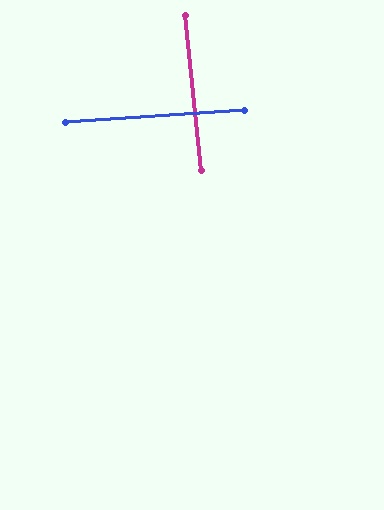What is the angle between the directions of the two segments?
Approximately 88 degrees.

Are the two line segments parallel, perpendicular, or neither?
Perpendicular — they meet at approximately 88°.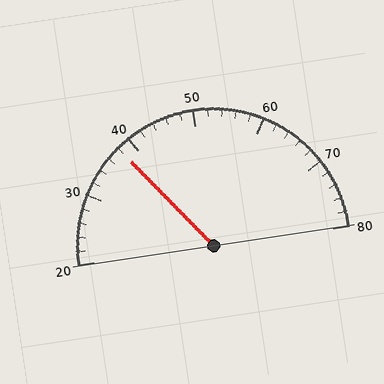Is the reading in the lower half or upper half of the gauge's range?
The reading is in the lower half of the range (20 to 80).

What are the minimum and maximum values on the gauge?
The gauge ranges from 20 to 80.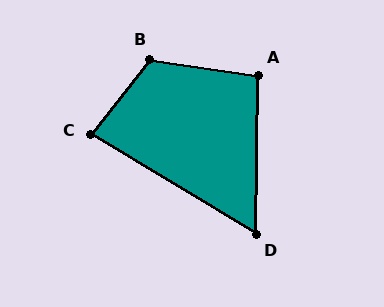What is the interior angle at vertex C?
Approximately 83 degrees (acute).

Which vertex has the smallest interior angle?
D, at approximately 60 degrees.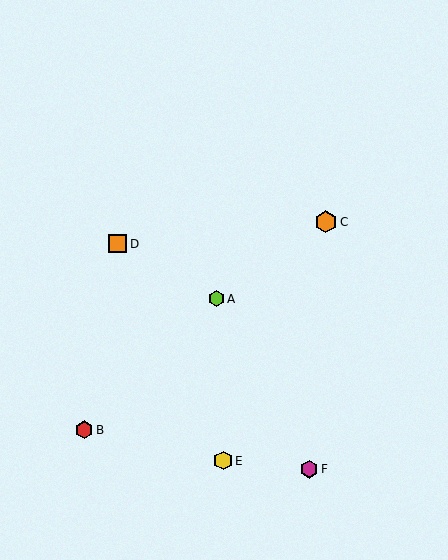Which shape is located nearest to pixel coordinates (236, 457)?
The yellow hexagon (labeled E) at (223, 461) is nearest to that location.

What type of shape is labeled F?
Shape F is a magenta hexagon.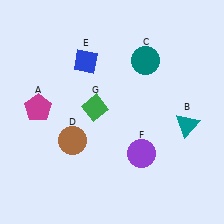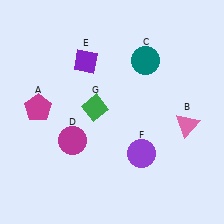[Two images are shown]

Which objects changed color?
B changed from teal to pink. D changed from brown to magenta. E changed from blue to purple.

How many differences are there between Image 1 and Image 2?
There are 3 differences between the two images.